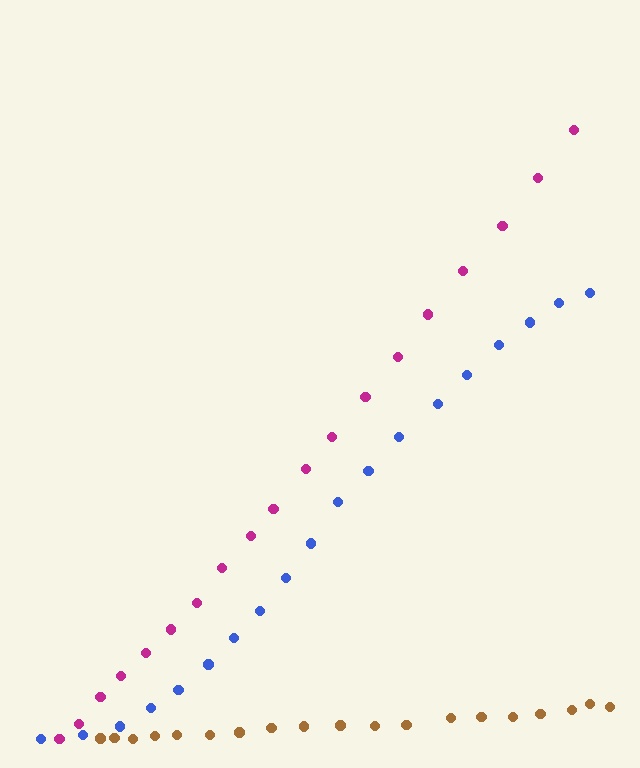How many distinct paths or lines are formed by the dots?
There are 3 distinct paths.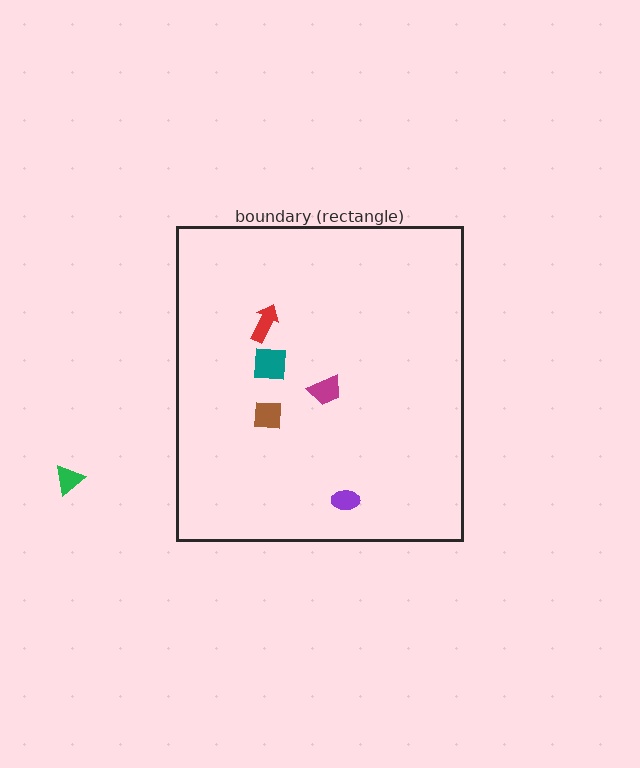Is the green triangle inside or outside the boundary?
Outside.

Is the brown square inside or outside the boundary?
Inside.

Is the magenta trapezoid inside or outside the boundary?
Inside.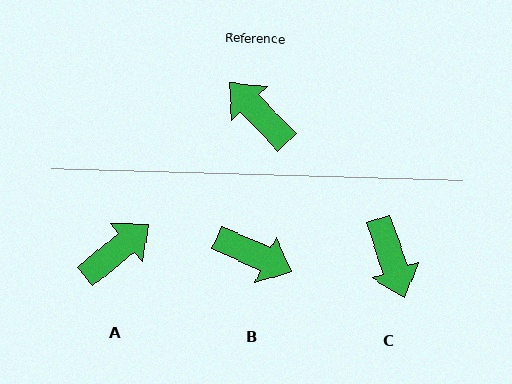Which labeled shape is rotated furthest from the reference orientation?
B, about 159 degrees away.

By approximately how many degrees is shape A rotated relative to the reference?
Approximately 94 degrees clockwise.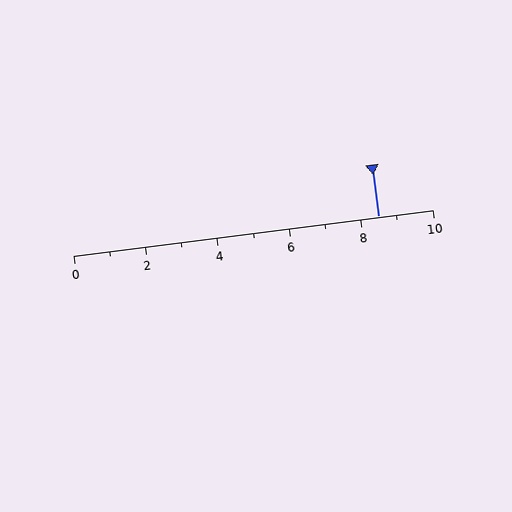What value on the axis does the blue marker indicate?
The marker indicates approximately 8.5.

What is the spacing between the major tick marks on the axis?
The major ticks are spaced 2 apart.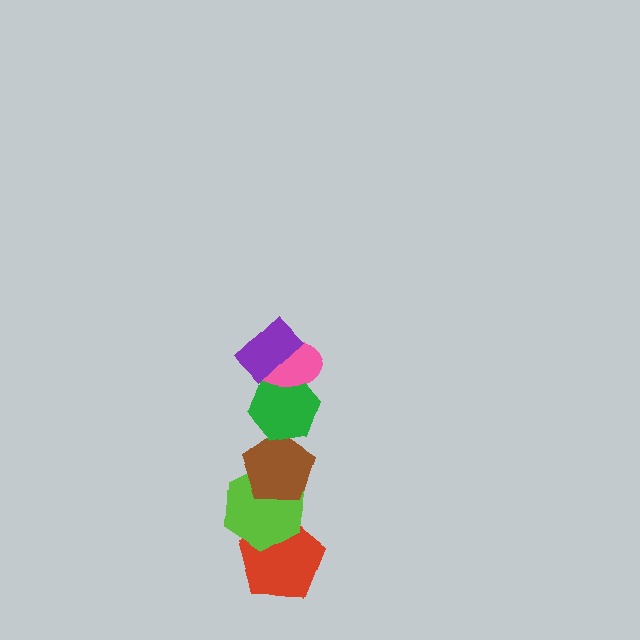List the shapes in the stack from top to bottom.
From top to bottom: the purple rectangle, the pink ellipse, the green hexagon, the brown pentagon, the lime hexagon, the red pentagon.